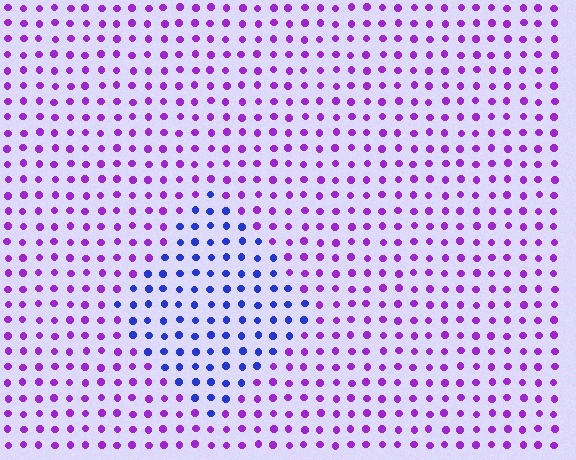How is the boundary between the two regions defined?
The boundary is defined purely by a slight shift in hue (about 50 degrees). Spacing, size, and orientation are identical on both sides.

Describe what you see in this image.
The image is filled with small purple elements in a uniform arrangement. A diamond-shaped region is visible where the elements are tinted to a slightly different hue, forming a subtle color boundary.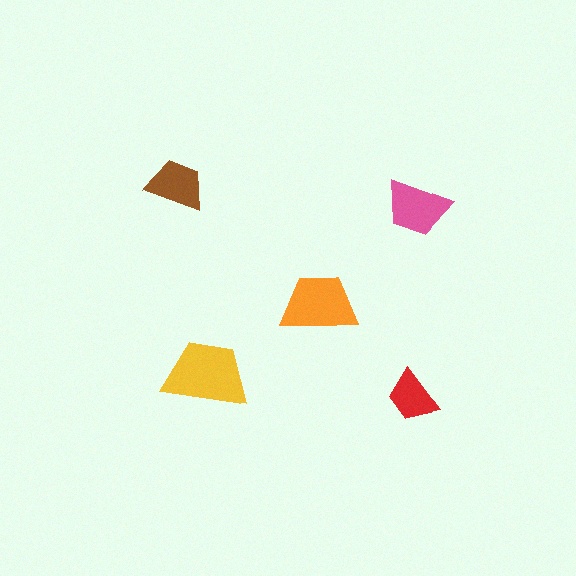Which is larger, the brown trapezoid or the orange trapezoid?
The orange one.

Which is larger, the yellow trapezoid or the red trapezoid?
The yellow one.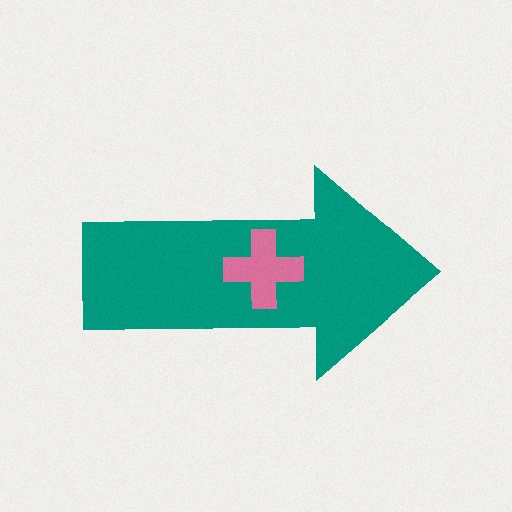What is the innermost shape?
The pink cross.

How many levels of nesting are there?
2.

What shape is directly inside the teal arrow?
The pink cross.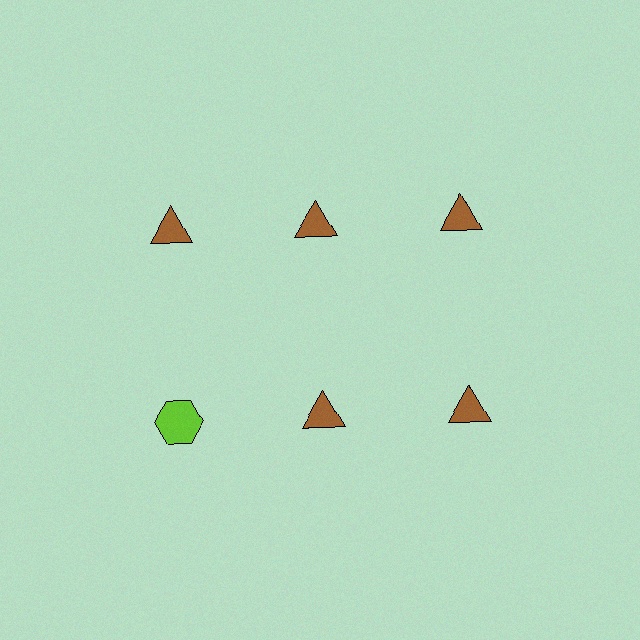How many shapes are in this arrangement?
There are 6 shapes arranged in a grid pattern.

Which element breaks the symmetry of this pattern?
The lime hexagon in the second row, leftmost column breaks the symmetry. All other shapes are brown triangles.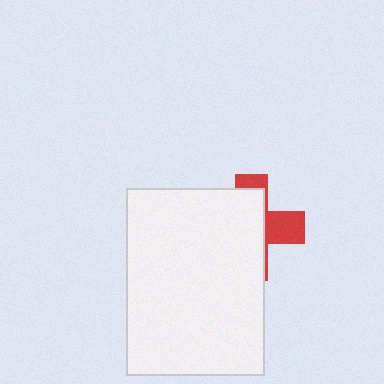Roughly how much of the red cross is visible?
A small part of it is visible (roughly 31%).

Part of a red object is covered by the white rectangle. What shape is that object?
It is a cross.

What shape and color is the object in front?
The object in front is a white rectangle.